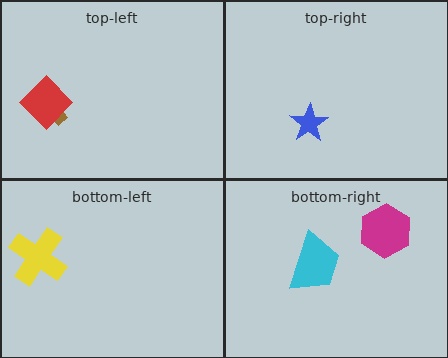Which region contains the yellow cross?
The bottom-left region.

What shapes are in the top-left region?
The brown arrow, the red diamond.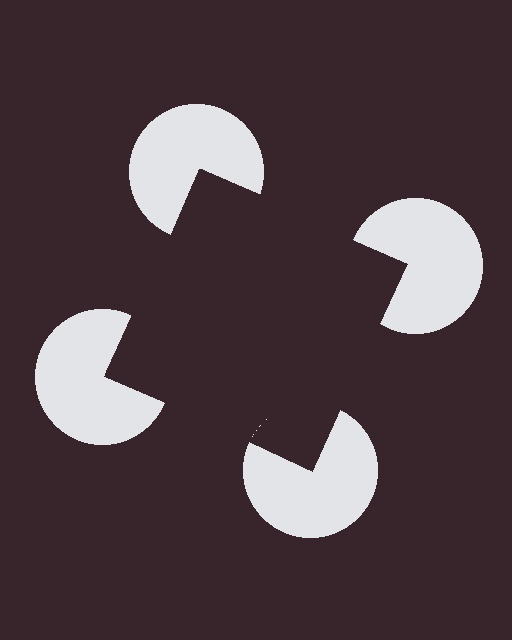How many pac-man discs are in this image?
There are 4 — one at each vertex of the illusory square.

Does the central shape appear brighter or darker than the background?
It typically appears slightly darker than the background, even though no actual brightness change is drawn.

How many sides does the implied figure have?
4 sides.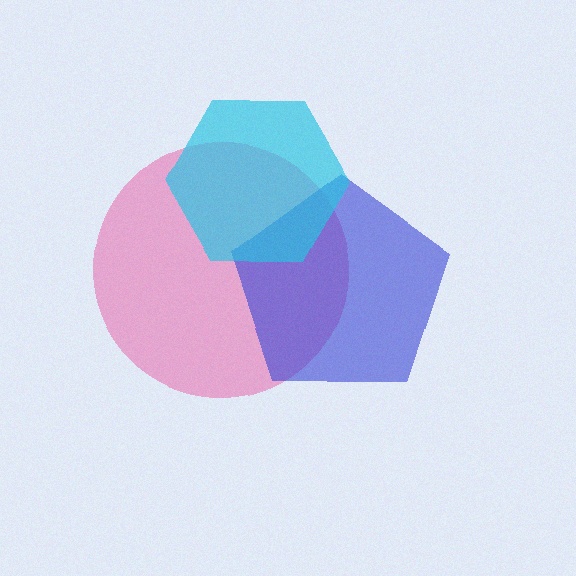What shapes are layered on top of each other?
The layered shapes are: a pink circle, a blue pentagon, a cyan hexagon.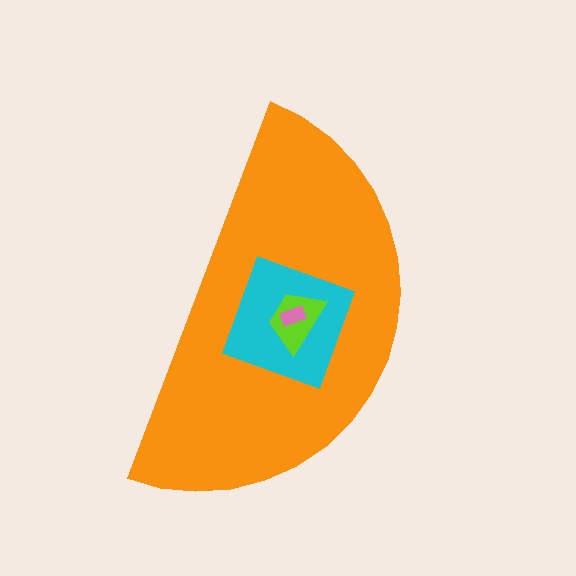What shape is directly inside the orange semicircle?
The cyan square.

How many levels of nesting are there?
4.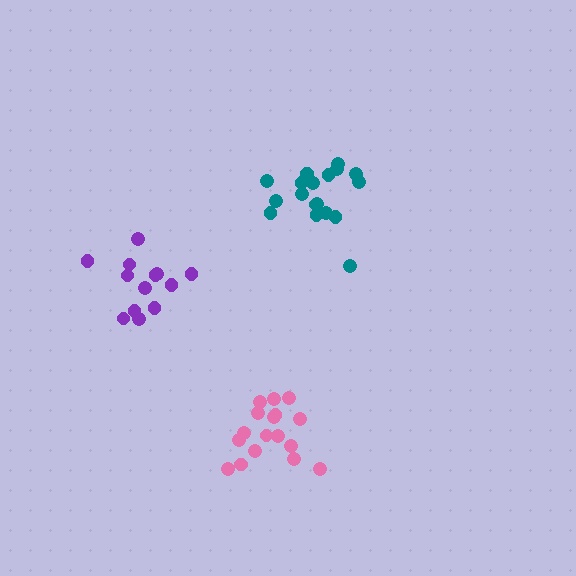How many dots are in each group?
Group 1: 13 dots, Group 2: 18 dots, Group 3: 17 dots (48 total).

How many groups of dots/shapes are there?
There are 3 groups.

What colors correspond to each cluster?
The clusters are colored: purple, teal, pink.